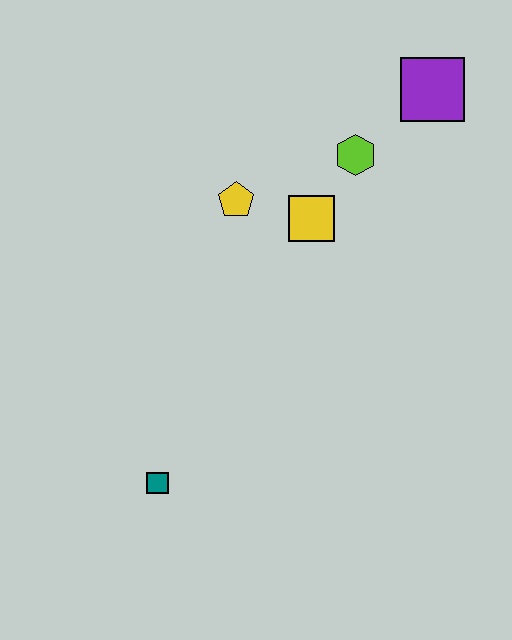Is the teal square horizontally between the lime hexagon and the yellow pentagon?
No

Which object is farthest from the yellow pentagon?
The teal square is farthest from the yellow pentagon.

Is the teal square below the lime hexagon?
Yes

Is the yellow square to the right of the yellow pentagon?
Yes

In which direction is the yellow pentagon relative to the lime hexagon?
The yellow pentagon is to the left of the lime hexagon.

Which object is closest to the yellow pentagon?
The yellow square is closest to the yellow pentagon.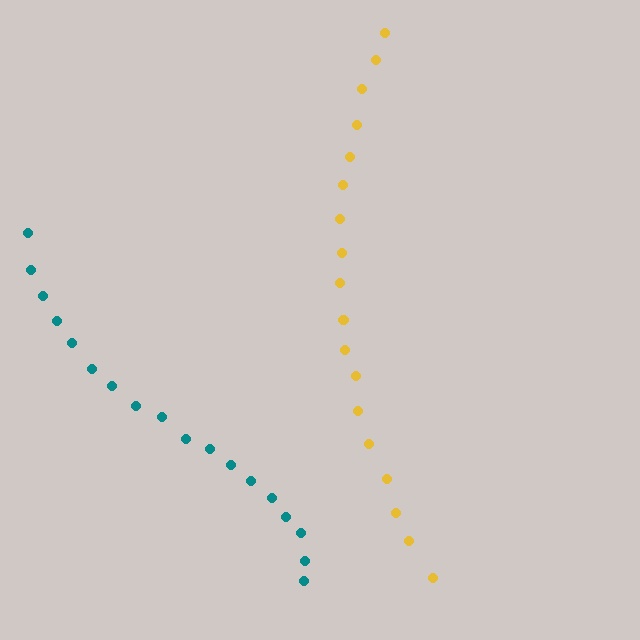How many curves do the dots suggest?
There are 2 distinct paths.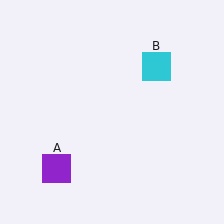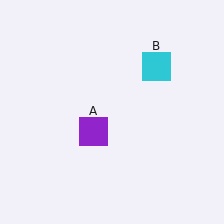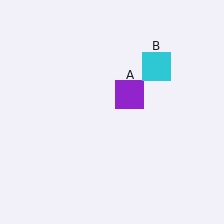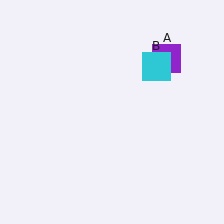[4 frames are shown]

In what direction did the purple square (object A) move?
The purple square (object A) moved up and to the right.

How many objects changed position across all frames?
1 object changed position: purple square (object A).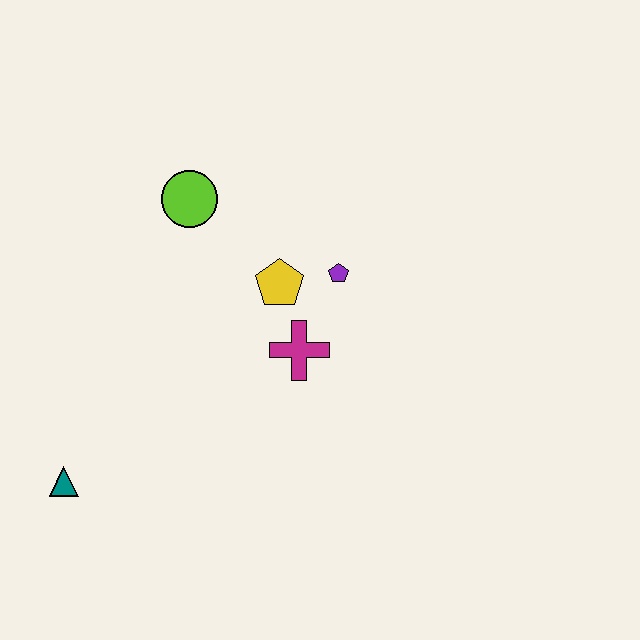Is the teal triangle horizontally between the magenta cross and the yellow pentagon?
No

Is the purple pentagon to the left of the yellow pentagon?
No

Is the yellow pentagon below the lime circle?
Yes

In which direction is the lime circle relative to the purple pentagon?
The lime circle is to the left of the purple pentagon.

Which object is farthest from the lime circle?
The teal triangle is farthest from the lime circle.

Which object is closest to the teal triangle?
The magenta cross is closest to the teal triangle.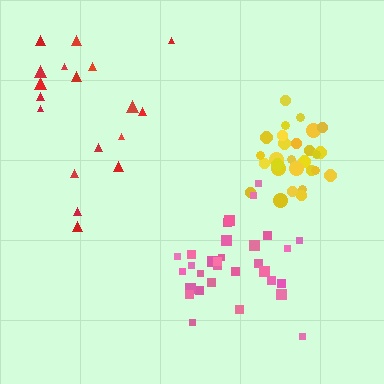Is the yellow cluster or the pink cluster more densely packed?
Yellow.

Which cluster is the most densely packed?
Yellow.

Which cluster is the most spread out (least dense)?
Red.